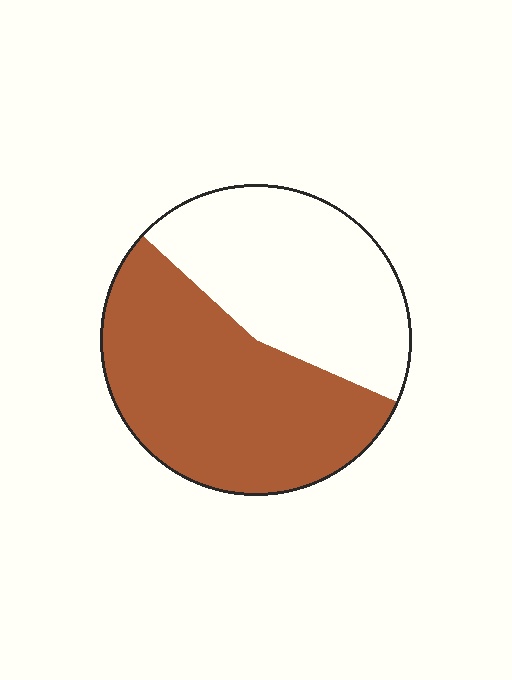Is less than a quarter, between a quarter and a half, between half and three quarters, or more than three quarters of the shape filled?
Between half and three quarters.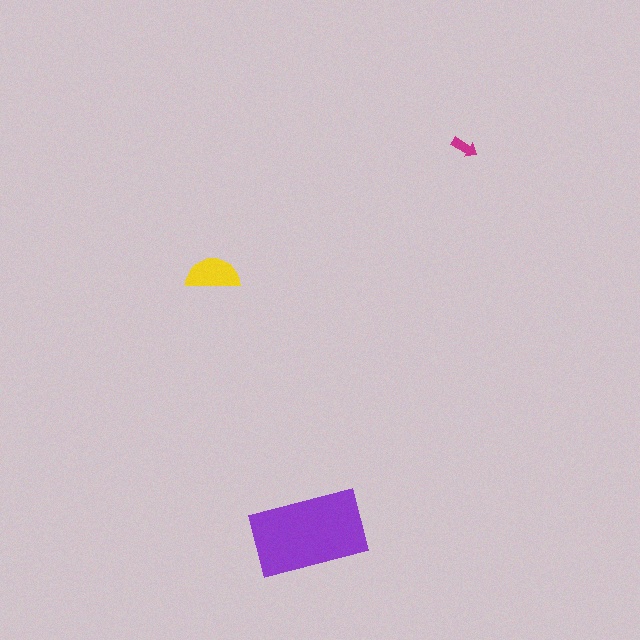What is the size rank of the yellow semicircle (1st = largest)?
2nd.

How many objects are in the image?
There are 3 objects in the image.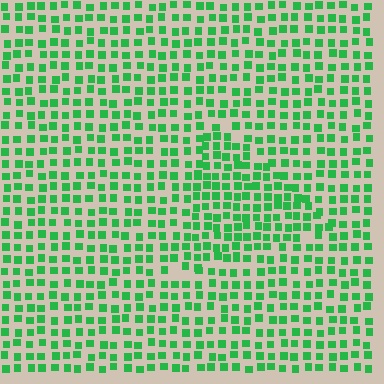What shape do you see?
I see a triangle.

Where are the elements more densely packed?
The elements are more densely packed inside the triangle boundary.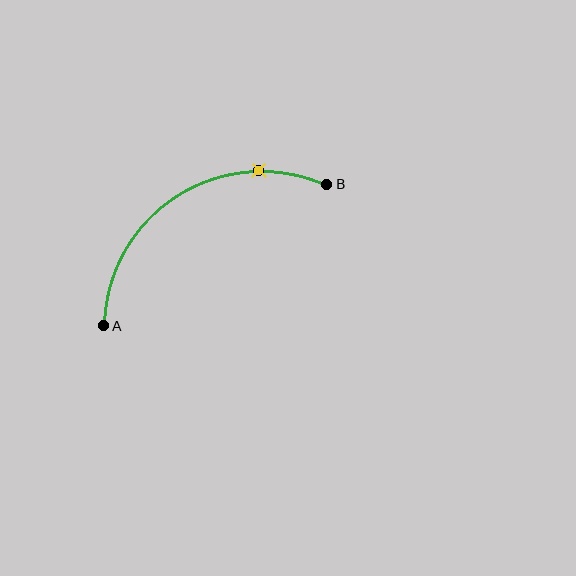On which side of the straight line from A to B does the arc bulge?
The arc bulges above the straight line connecting A and B.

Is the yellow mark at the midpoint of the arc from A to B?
No. The yellow mark lies on the arc but is closer to endpoint B. The arc midpoint would be at the point on the curve equidistant along the arc from both A and B.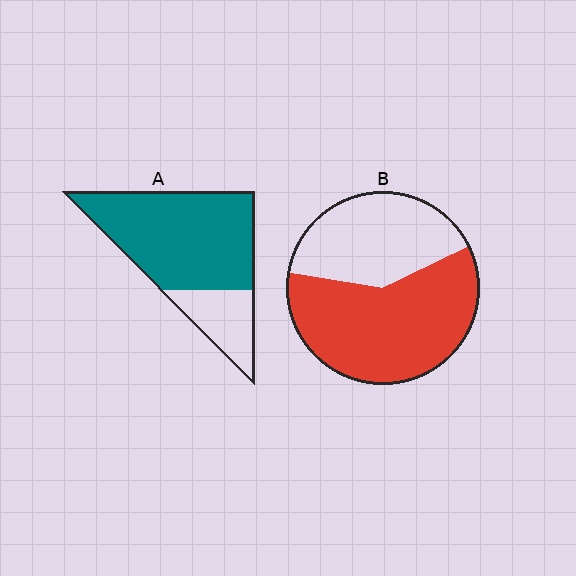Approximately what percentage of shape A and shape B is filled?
A is approximately 75% and B is approximately 60%.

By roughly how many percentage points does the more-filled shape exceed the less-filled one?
By roughly 15 percentage points (A over B).